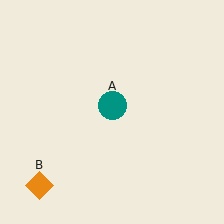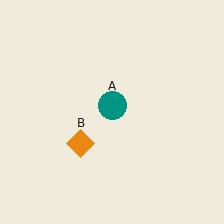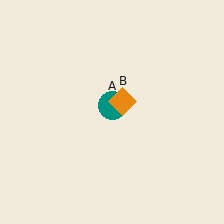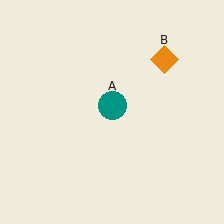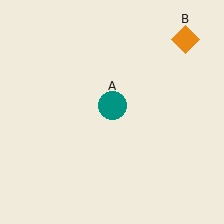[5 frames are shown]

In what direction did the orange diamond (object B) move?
The orange diamond (object B) moved up and to the right.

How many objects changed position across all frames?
1 object changed position: orange diamond (object B).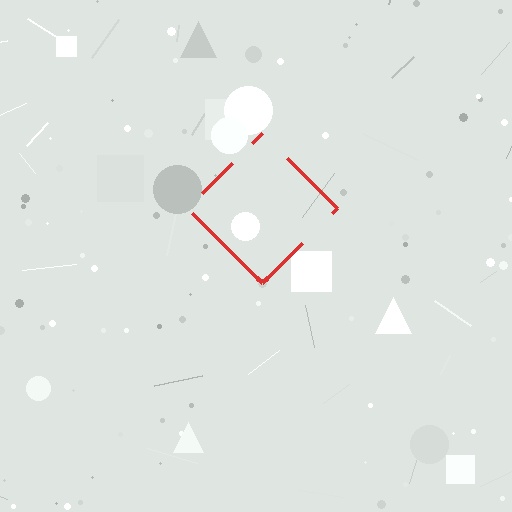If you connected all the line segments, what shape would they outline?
They would outline a diamond.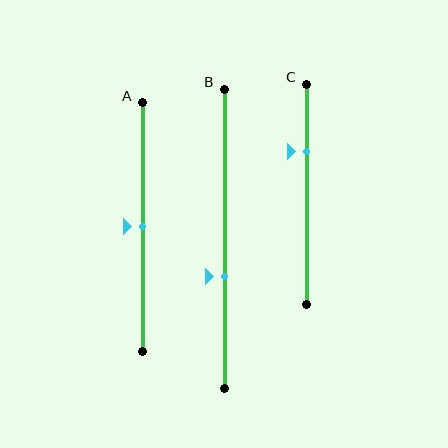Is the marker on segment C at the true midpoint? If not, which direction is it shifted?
No, the marker on segment C is shifted upward by about 20% of the segment length.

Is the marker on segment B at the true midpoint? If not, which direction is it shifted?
No, the marker on segment B is shifted downward by about 13% of the segment length.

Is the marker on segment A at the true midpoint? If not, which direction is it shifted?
Yes, the marker on segment A is at the true midpoint.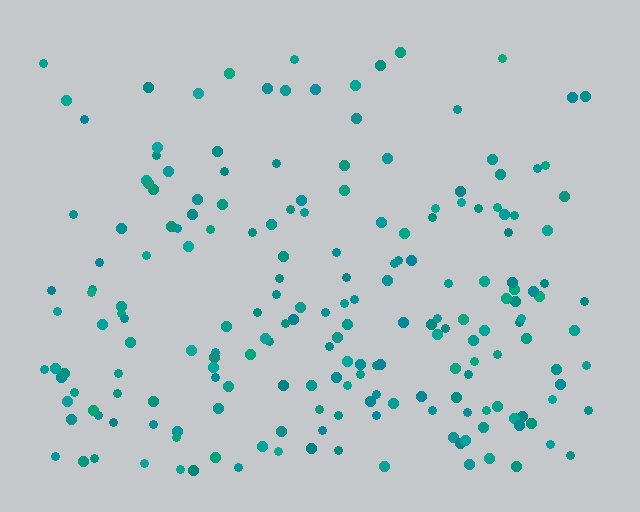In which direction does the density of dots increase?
From top to bottom, with the bottom side densest.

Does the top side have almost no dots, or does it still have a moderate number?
Still a moderate number, just noticeably fewer than the bottom.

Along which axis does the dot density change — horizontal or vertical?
Vertical.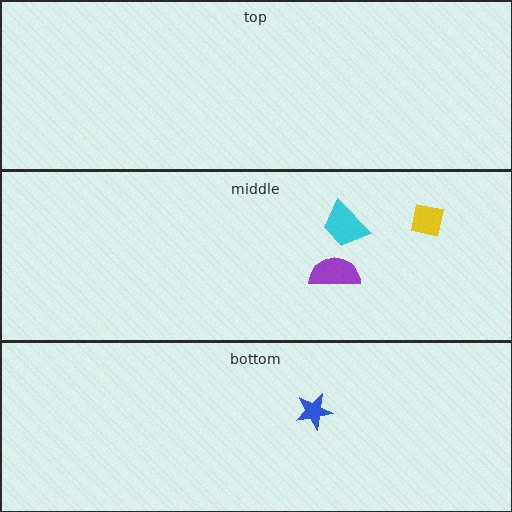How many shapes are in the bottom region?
1.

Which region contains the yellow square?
The middle region.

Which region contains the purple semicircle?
The middle region.